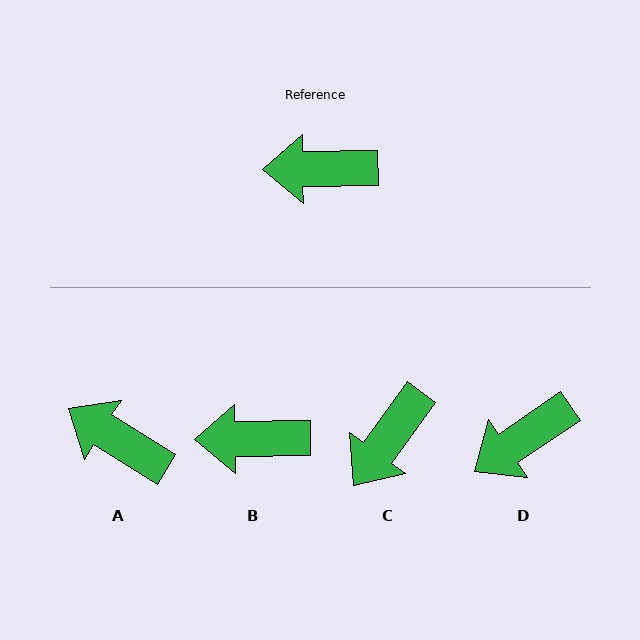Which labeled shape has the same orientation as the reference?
B.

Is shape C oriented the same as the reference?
No, it is off by about 53 degrees.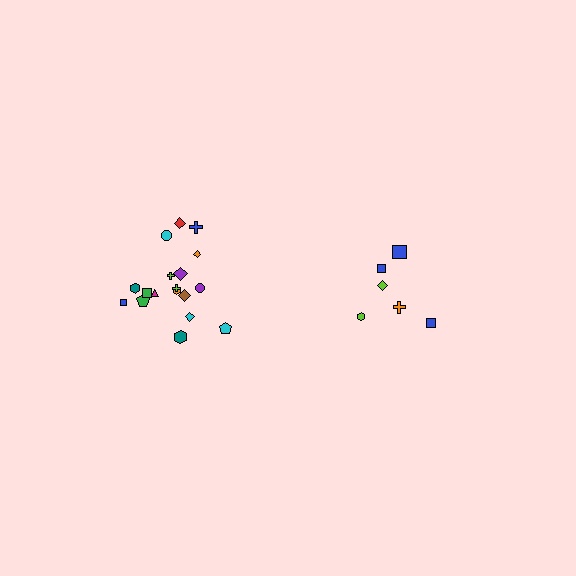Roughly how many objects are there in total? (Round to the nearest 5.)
Roughly 25 objects in total.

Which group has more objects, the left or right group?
The left group.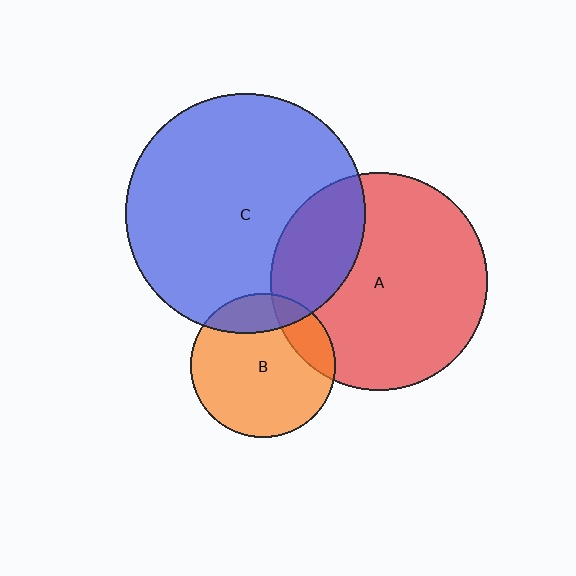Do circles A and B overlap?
Yes.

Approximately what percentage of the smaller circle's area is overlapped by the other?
Approximately 15%.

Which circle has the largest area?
Circle C (blue).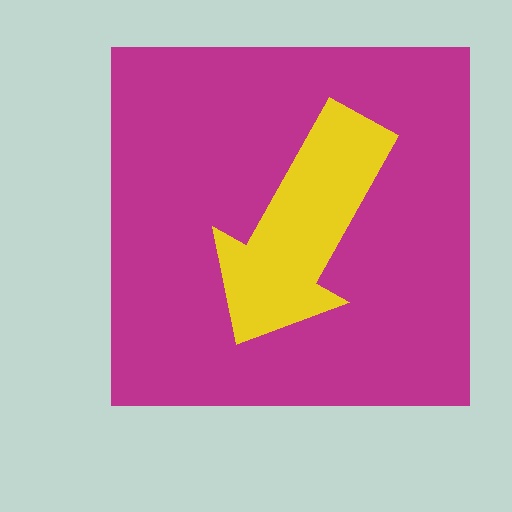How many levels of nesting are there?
2.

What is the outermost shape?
The magenta square.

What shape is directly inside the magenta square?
The yellow arrow.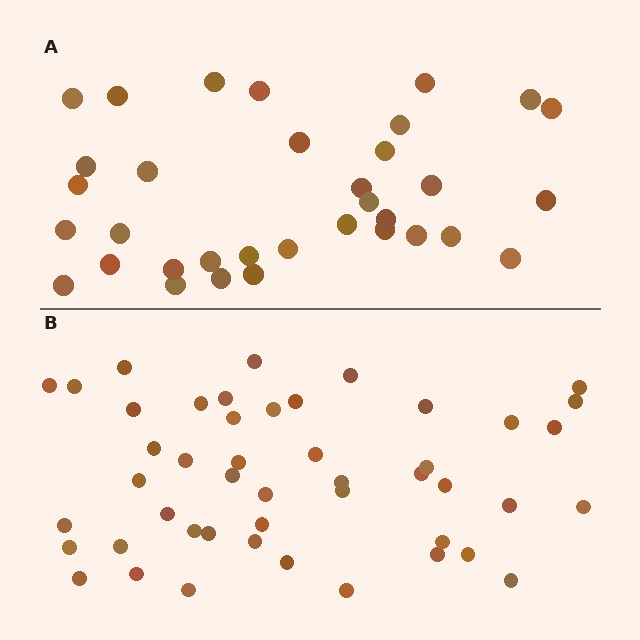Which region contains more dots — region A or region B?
Region B (the bottom region) has more dots.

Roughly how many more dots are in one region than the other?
Region B has approximately 15 more dots than region A.